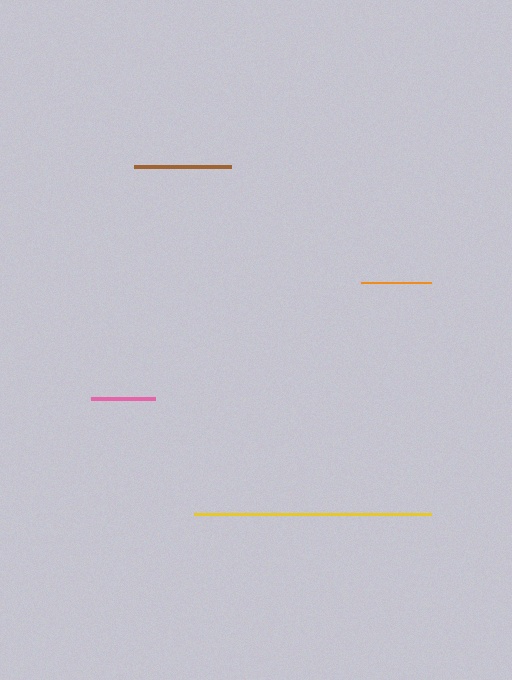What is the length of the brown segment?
The brown segment is approximately 97 pixels long.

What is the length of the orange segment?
The orange segment is approximately 70 pixels long.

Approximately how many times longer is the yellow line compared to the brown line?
The yellow line is approximately 2.4 times the length of the brown line.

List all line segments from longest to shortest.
From longest to shortest: yellow, brown, orange, pink.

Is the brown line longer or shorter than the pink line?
The brown line is longer than the pink line.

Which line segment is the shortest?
The pink line is the shortest at approximately 63 pixels.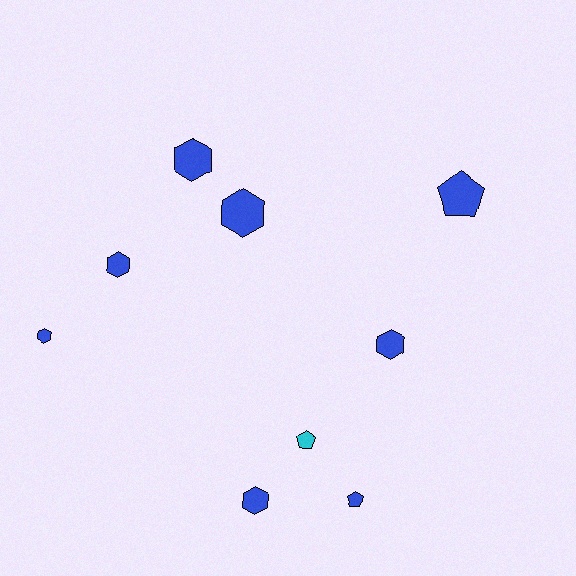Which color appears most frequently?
Blue, with 8 objects.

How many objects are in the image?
There are 9 objects.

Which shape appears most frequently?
Hexagon, with 6 objects.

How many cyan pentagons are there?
There is 1 cyan pentagon.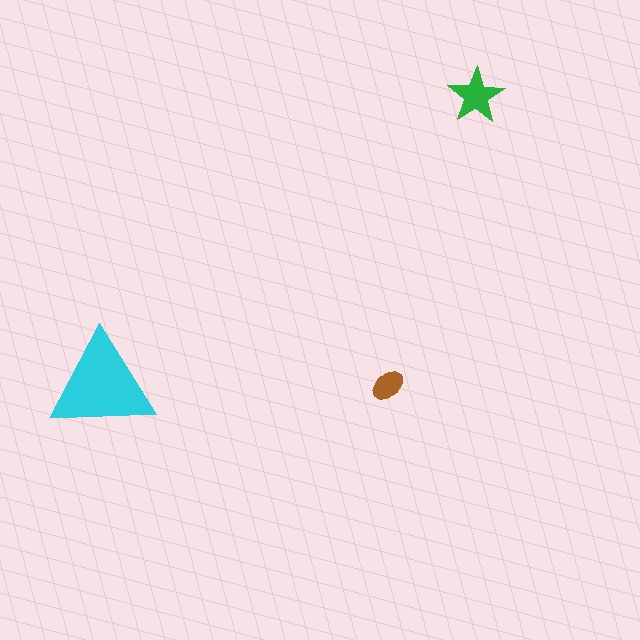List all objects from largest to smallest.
The cyan triangle, the green star, the brown ellipse.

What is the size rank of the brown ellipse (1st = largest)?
3rd.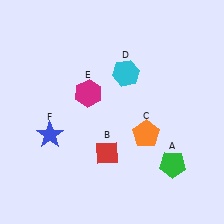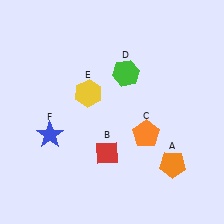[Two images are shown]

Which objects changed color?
A changed from green to orange. D changed from cyan to green. E changed from magenta to yellow.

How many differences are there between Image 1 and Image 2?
There are 3 differences between the two images.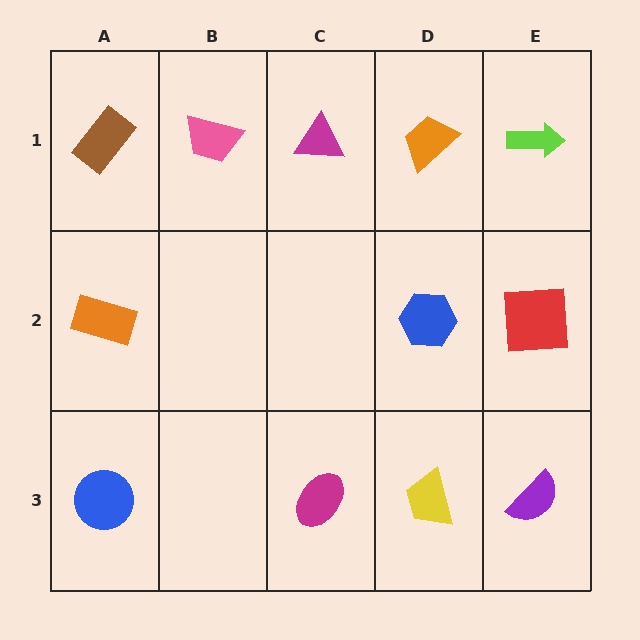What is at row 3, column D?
A yellow trapezoid.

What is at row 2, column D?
A blue hexagon.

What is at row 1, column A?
A brown rectangle.